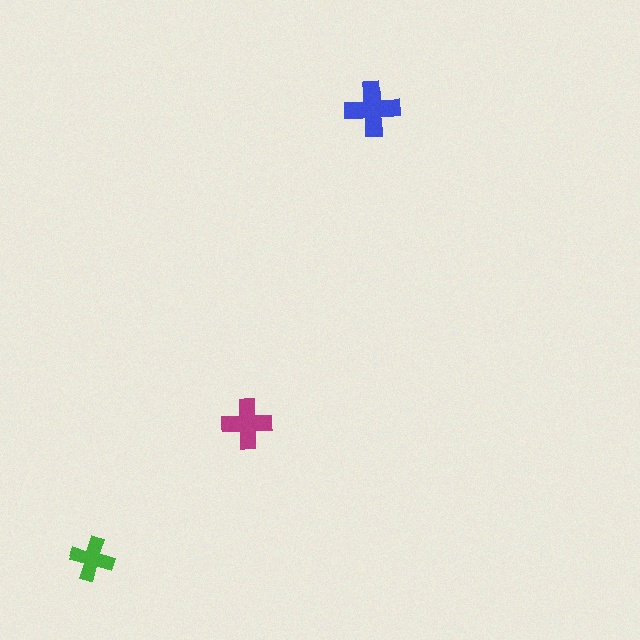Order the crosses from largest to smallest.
the blue one, the magenta one, the green one.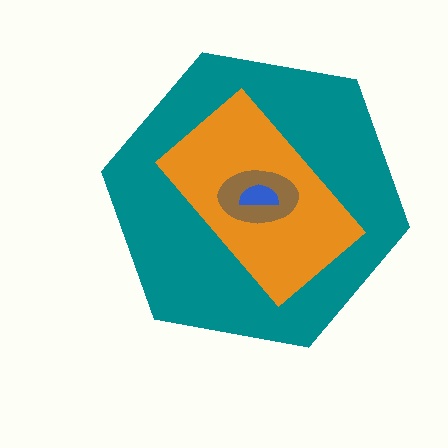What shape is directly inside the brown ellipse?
The blue semicircle.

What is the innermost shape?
The blue semicircle.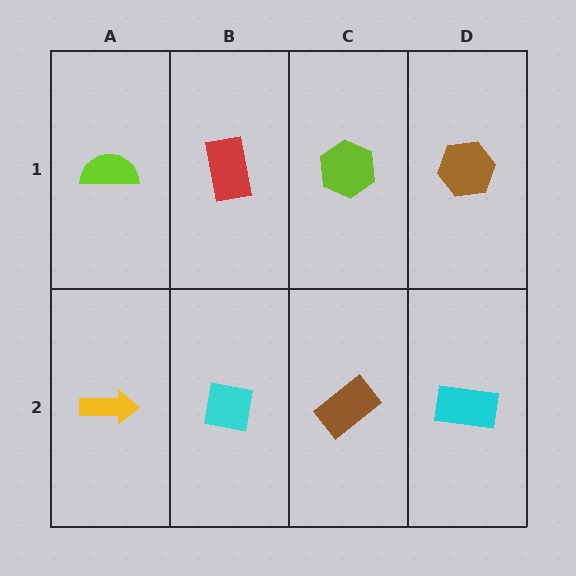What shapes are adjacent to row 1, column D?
A cyan rectangle (row 2, column D), a lime hexagon (row 1, column C).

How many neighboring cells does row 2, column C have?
3.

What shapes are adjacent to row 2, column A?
A lime semicircle (row 1, column A), a cyan square (row 2, column B).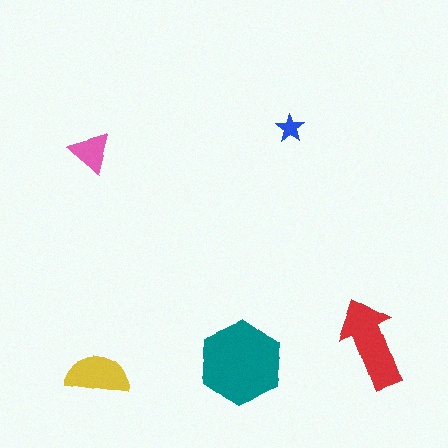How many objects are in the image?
There are 5 objects in the image.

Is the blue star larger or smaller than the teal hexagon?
Smaller.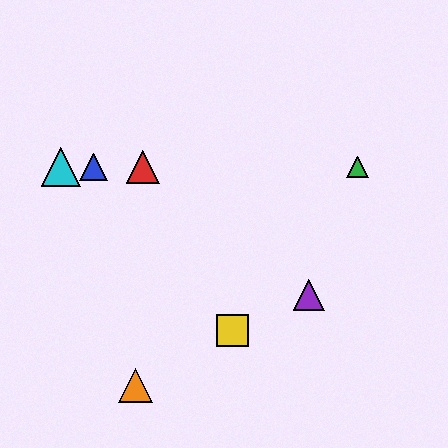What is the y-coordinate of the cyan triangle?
The cyan triangle is at y≈167.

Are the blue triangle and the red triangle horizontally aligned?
Yes, both are at y≈167.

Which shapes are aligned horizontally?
The red triangle, the blue triangle, the green triangle, the cyan triangle are aligned horizontally.